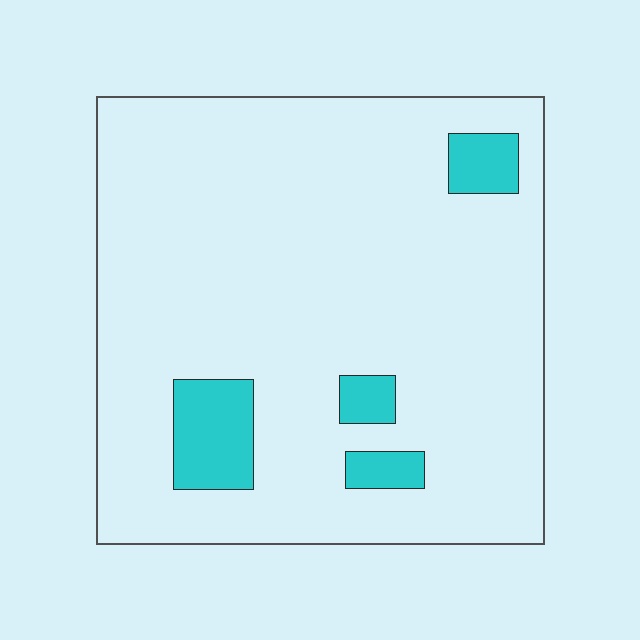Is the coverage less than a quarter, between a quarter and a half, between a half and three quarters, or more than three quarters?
Less than a quarter.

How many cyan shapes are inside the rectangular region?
4.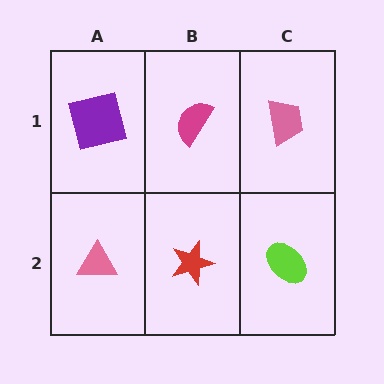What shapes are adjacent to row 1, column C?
A lime ellipse (row 2, column C), a magenta semicircle (row 1, column B).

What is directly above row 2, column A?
A purple square.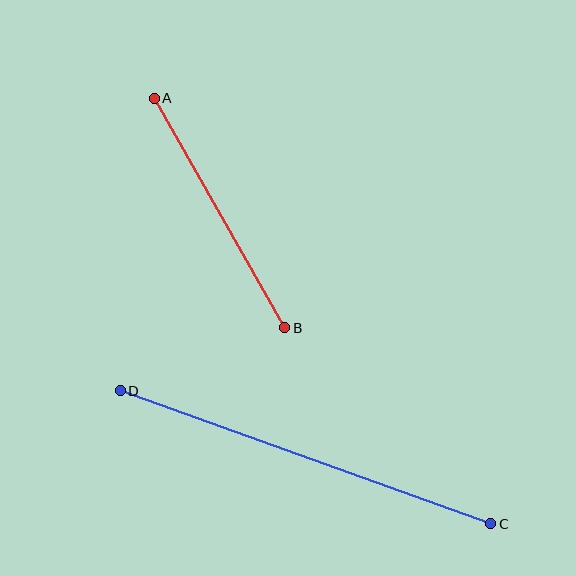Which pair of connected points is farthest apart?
Points C and D are farthest apart.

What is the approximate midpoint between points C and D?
The midpoint is at approximately (305, 457) pixels.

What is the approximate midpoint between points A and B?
The midpoint is at approximately (219, 213) pixels.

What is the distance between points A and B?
The distance is approximately 264 pixels.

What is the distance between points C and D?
The distance is approximately 394 pixels.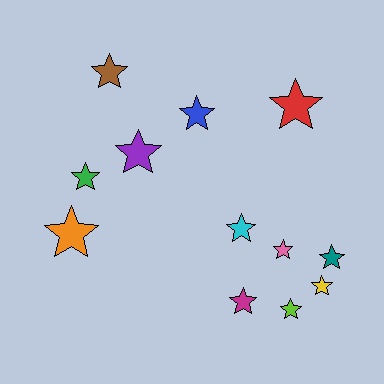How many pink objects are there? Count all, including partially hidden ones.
There is 1 pink object.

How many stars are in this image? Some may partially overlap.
There are 12 stars.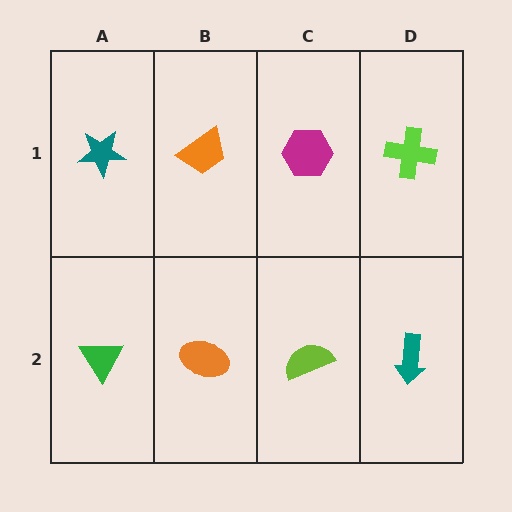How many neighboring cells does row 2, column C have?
3.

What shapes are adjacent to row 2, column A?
A teal star (row 1, column A), an orange ellipse (row 2, column B).